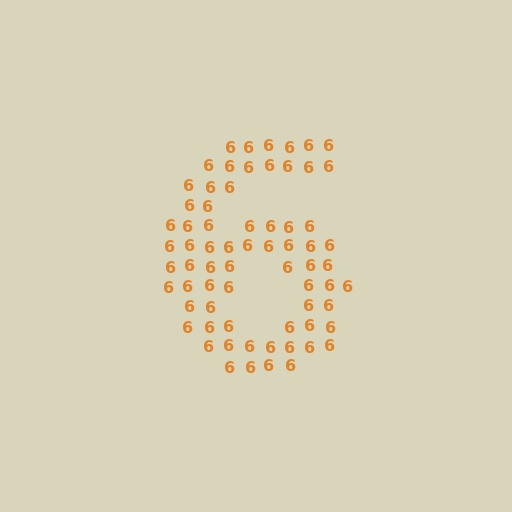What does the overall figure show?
The overall figure shows the digit 6.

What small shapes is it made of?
It is made of small digit 6's.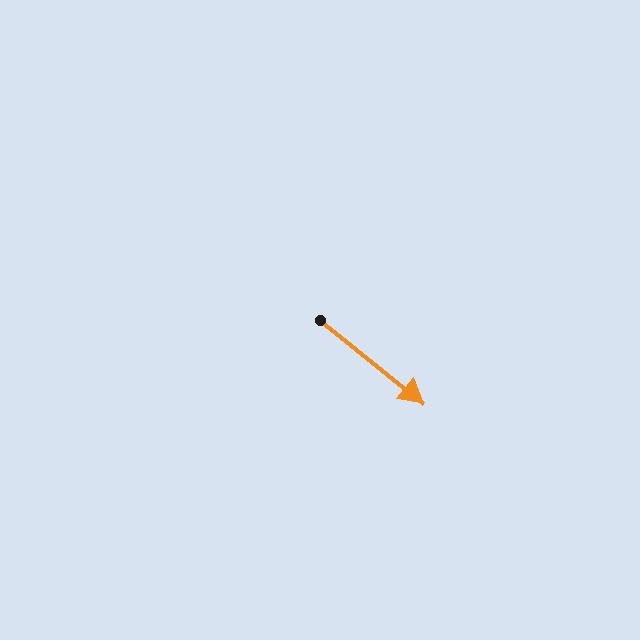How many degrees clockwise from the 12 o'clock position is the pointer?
Approximately 129 degrees.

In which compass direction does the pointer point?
Southeast.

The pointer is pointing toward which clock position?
Roughly 4 o'clock.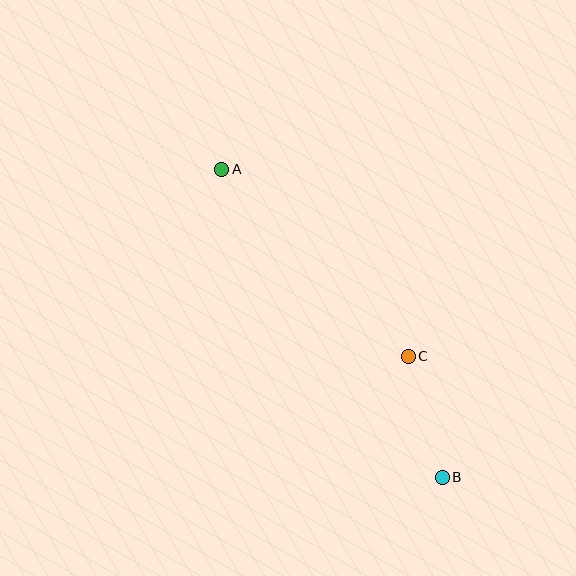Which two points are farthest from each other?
Points A and B are farthest from each other.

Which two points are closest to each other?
Points B and C are closest to each other.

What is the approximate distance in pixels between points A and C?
The distance between A and C is approximately 264 pixels.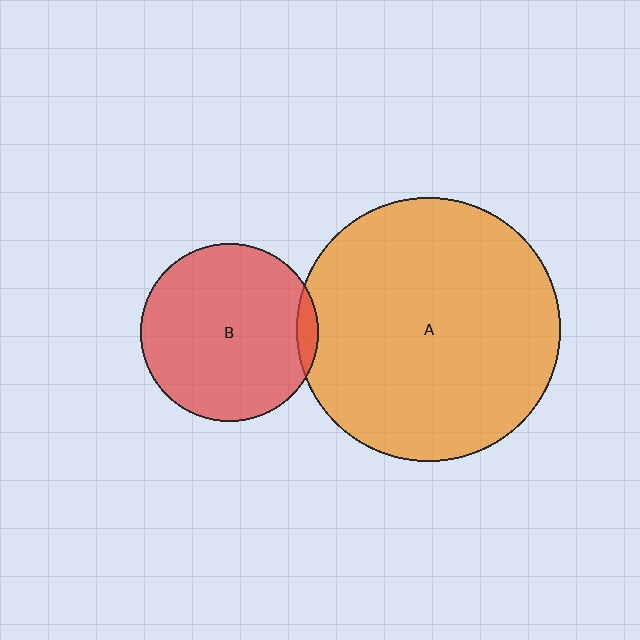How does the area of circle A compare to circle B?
Approximately 2.2 times.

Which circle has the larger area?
Circle A (orange).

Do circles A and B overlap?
Yes.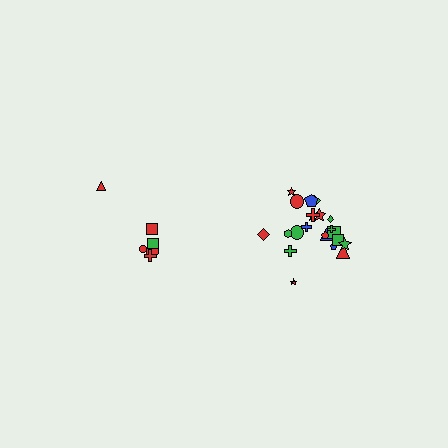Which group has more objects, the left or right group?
The right group.